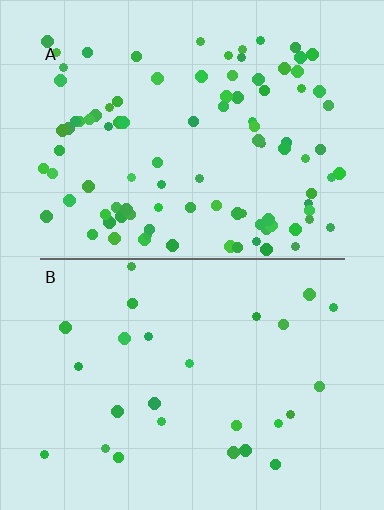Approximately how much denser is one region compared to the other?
Approximately 3.7× — region A over region B.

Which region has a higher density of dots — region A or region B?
A (the top).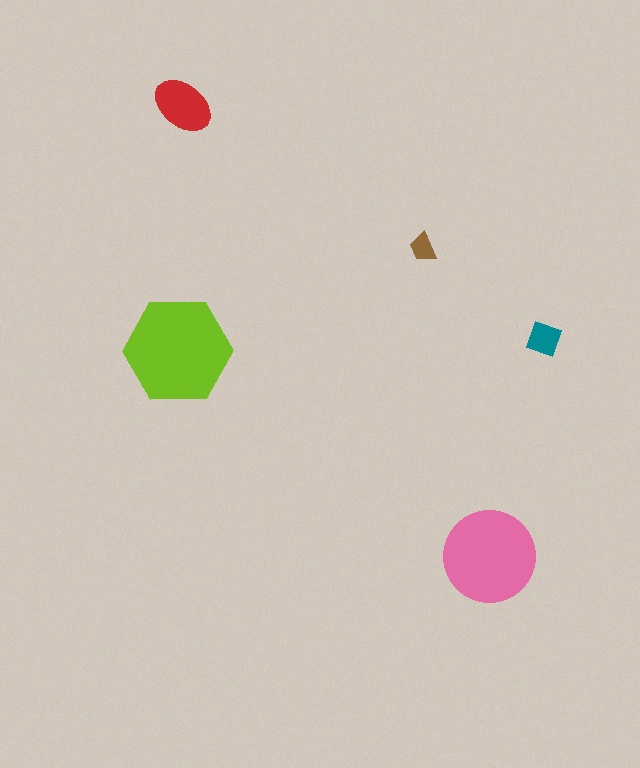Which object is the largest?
The lime hexagon.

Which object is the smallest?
The brown trapezoid.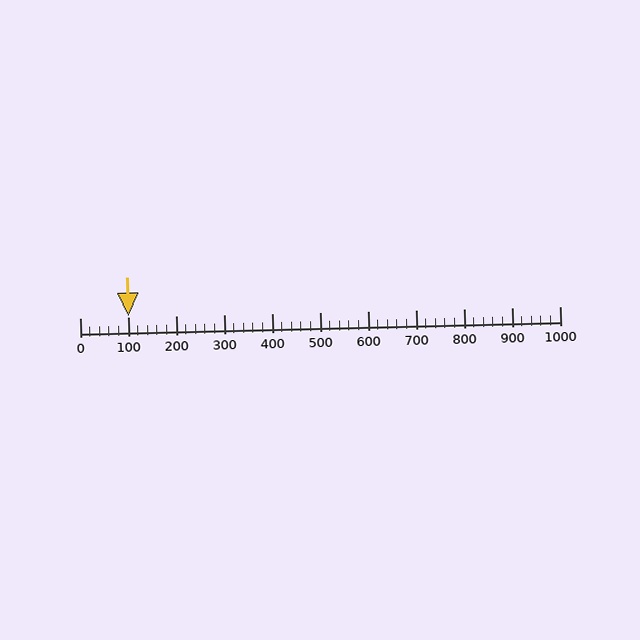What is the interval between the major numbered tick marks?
The major tick marks are spaced 100 units apart.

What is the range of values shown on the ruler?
The ruler shows values from 0 to 1000.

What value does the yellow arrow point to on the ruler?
The yellow arrow points to approximately 100.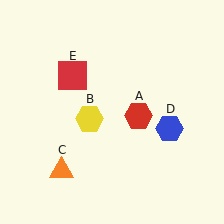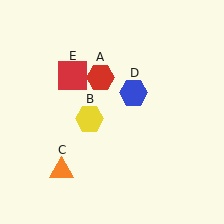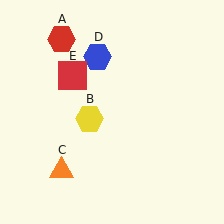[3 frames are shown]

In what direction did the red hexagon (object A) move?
The red hexagon (object A) moved up and to the left.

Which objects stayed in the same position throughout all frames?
Yellow hexagon (object B) and orange triangle (object C) and red square (object E) remained stationary.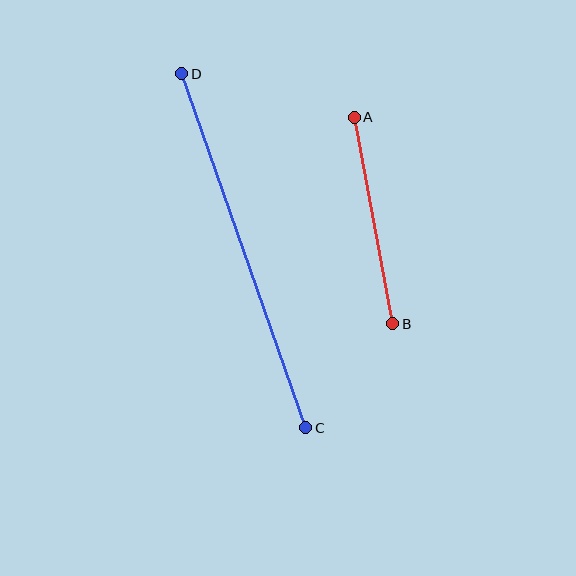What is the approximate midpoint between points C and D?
The midpoint is at approximately (244, 251) pixels.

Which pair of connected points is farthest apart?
Points C and D are farthest apart.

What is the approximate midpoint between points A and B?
The midpoint is at approximately (374, 220) pixels.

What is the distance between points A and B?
The distance is approximately 210 pixels.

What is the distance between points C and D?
The distance is approximately 375 pixels.